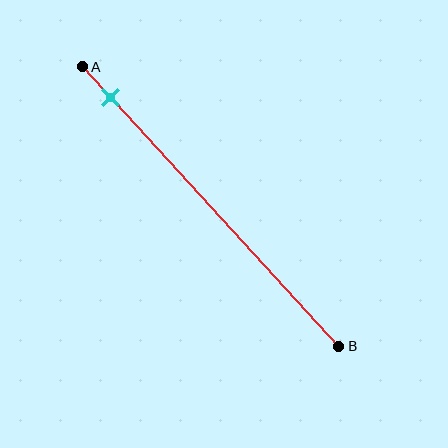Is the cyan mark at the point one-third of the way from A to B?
No, the mark is at about 10% from A, not at the 33% one-third point.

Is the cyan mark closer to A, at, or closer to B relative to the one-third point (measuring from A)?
The cyan mark is closer to point A than the one-third point of segment AB.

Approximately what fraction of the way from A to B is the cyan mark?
The cyan mark is approximately 10% of the way from A to B.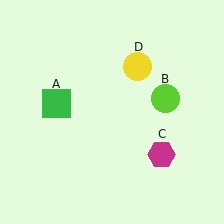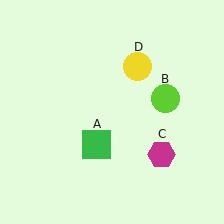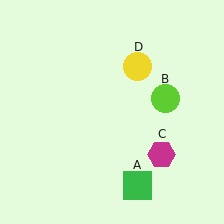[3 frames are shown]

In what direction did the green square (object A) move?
The green square (object A) moved down and to the right.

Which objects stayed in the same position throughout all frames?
Lime circle (object B) and magenta hexagon (object C) and yellow circle (object D) remained stationary.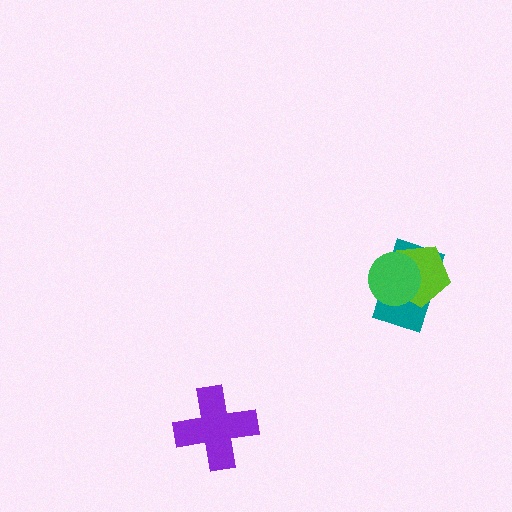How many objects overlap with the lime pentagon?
2 objects overlap with the lime pentagon.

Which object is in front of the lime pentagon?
The green circle is in front of the lime pentagon.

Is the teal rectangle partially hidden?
Yes, it is partially covered by another shape.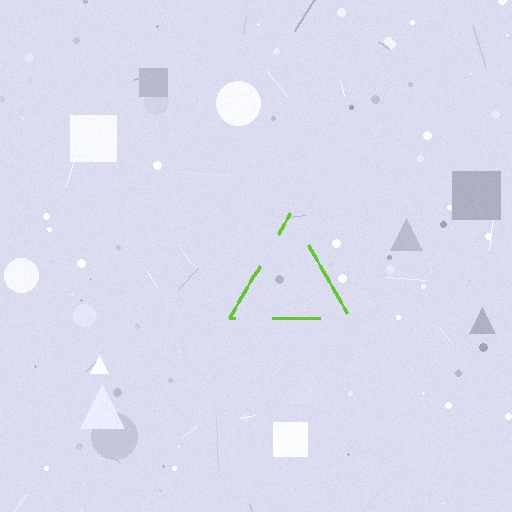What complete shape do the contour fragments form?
The contour fragments form a triangle.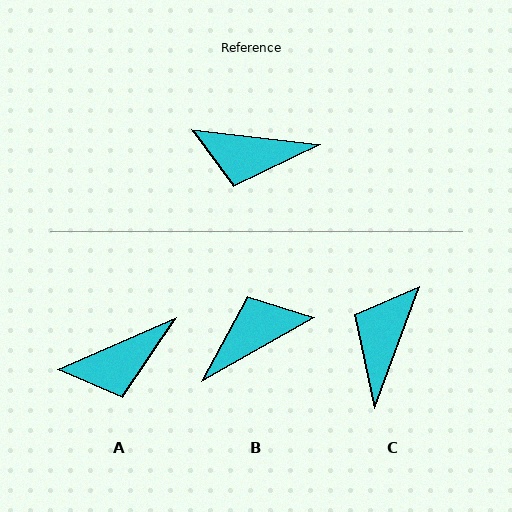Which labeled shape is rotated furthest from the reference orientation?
B, about 144 degrees away.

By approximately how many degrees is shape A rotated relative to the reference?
Approximately 30 degrees counter-clockwise.